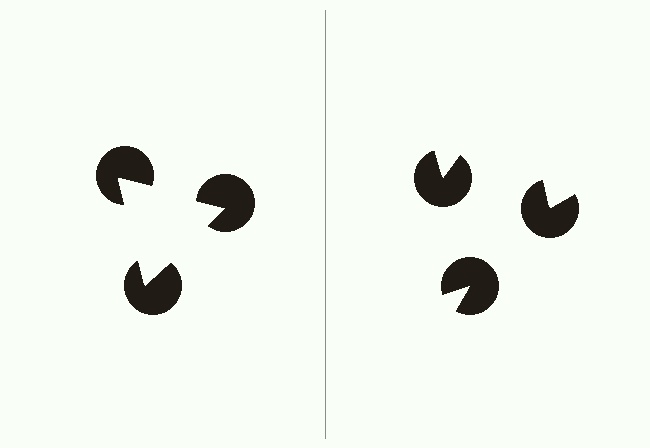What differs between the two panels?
The pac-man discs are positioned identically on both sides; only the wedge orientations differ. On the left they align to a triangle; on the right they are misaligned.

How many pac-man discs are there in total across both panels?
6 — 3 on each side.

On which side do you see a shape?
An illusory triangle appears on the left side. On the right side the wedge cuts are rotated, so no coherent shape forms.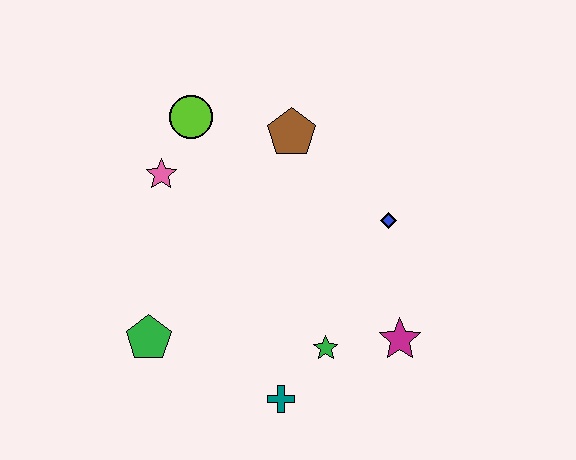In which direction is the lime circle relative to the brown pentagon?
The lime circle is to the left of the brown pentagon.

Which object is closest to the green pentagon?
The teal cross is closest to the green pentagon.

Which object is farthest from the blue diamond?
The green pentagon is farthest from the blue diamond.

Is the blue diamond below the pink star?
Yes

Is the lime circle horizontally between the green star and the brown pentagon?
No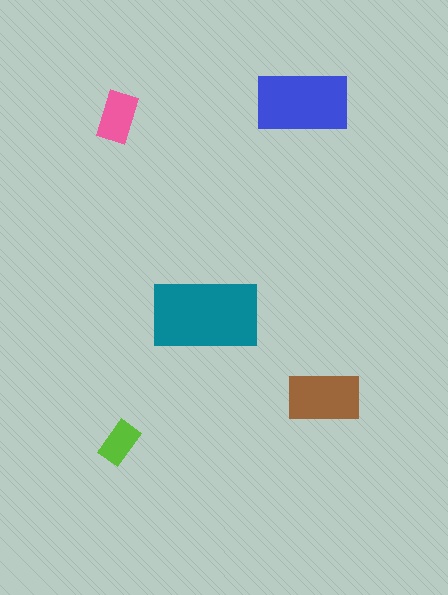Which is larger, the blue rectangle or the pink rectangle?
The blue one.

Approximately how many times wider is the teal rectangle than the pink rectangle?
About 2 times wider.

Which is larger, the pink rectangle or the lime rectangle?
The pink one.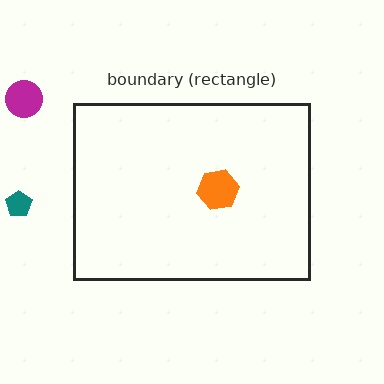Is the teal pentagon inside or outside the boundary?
Outside.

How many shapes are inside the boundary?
1 inside, 2 outside.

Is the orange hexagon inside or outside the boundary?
Inside.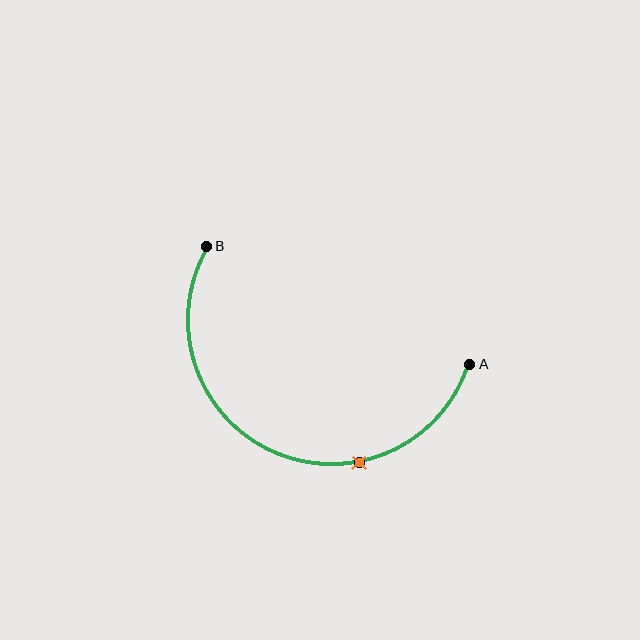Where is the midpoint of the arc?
The arc midpoint is the point on the curve farthest from the straight line joining A and B. It sits below that line.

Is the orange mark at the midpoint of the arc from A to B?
No. The orange mark lies on the arc but is closer to endpoint A. The arc midpoint would be at the point on the curve equidistant along the arc from both A and B.